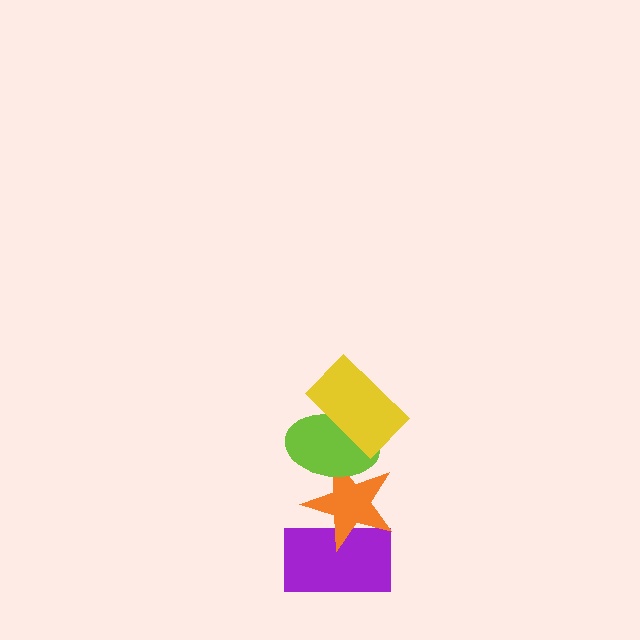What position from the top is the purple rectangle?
The purple rectangle is 4th from the top.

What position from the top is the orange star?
The orange star is 3rd from the top.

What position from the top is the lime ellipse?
The lime ellipse is 2nd from the top.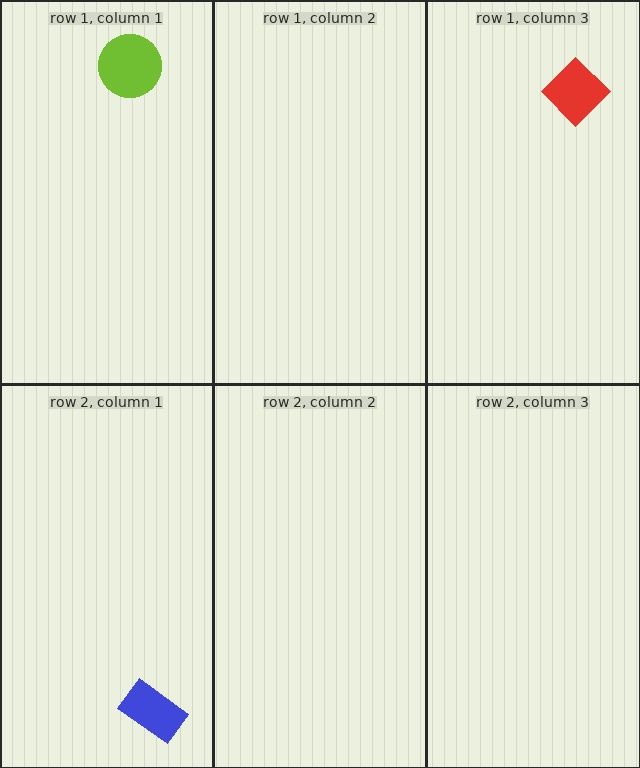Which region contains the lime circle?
The row 1, column 1 region.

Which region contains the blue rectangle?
The row 2, column 1 region.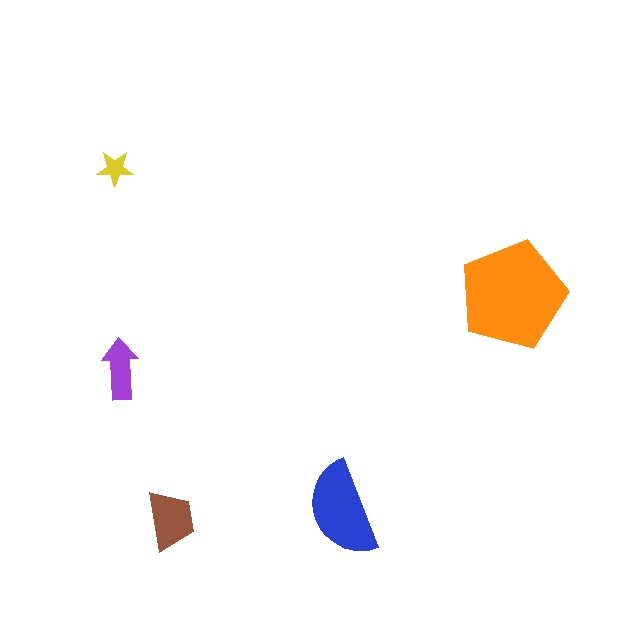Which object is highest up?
The yellow star is topmost.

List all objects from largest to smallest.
The orange pentagon, the blue semicircle, the brown trapezoid, the purple arrow, the yellow star.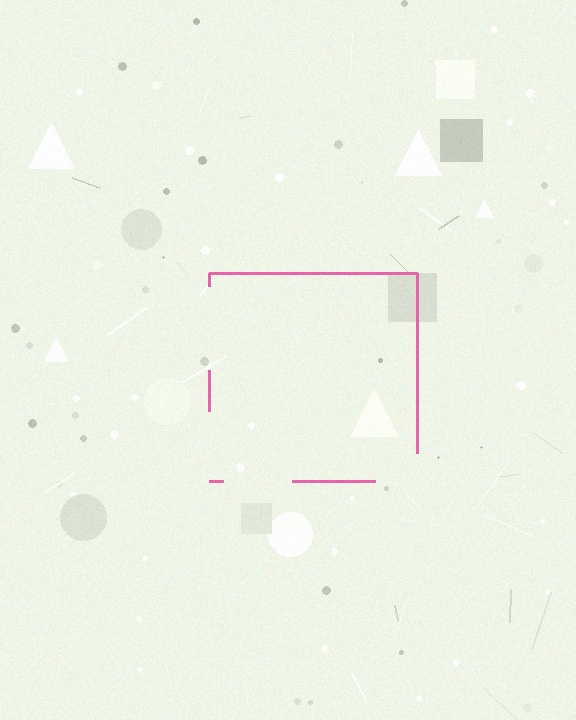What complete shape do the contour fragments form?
The contour fragments form a square.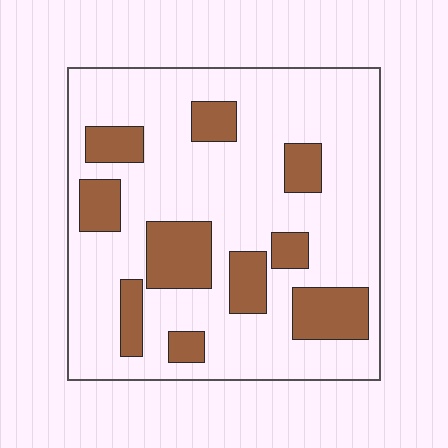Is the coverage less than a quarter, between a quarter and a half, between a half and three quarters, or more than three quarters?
Less than a quarter.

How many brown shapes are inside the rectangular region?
10.